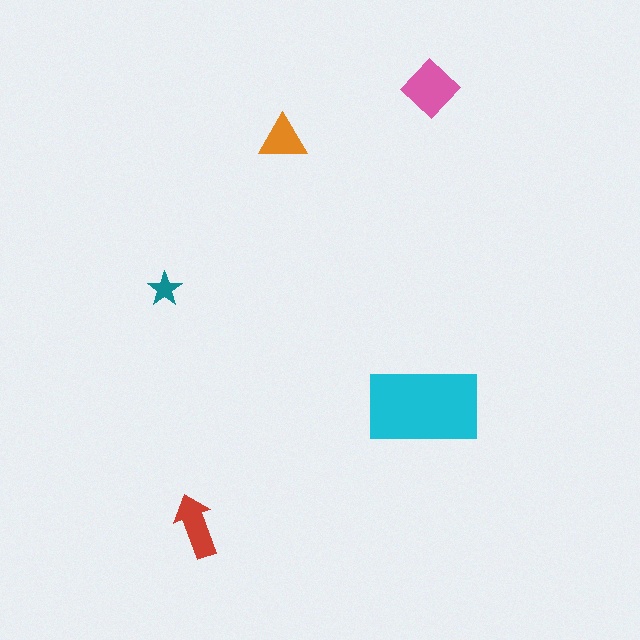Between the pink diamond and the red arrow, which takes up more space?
The pink diamond.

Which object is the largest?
The cyan rectangle.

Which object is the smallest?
The teal star.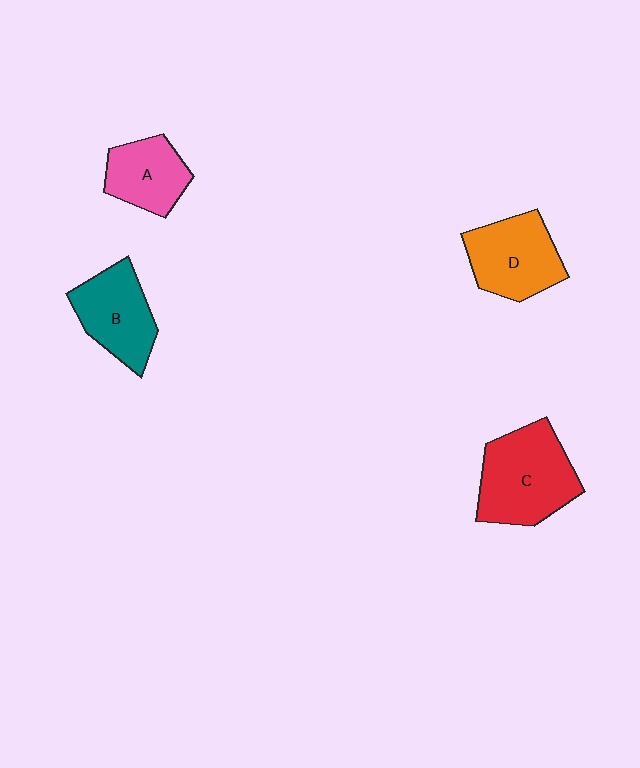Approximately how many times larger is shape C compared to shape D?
Approximately 1.3 times.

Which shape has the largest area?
Shape C (red).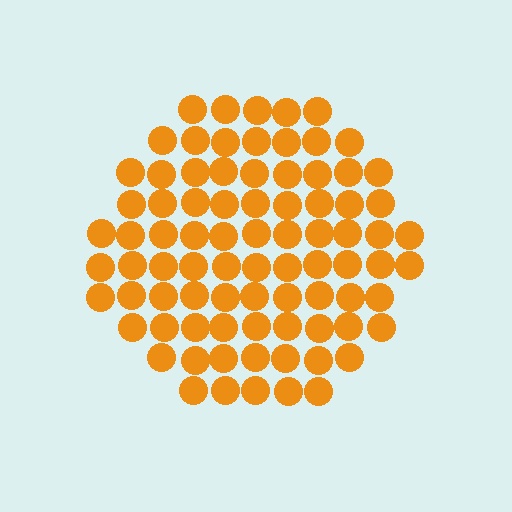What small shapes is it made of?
It is made of small circles.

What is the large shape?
The large shape is a circle.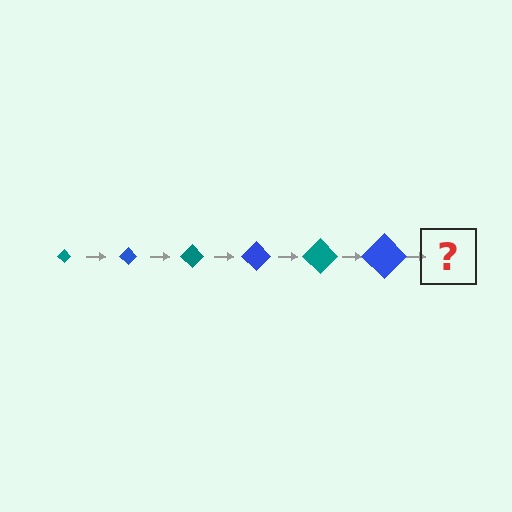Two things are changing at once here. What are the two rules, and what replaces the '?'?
The two rules are that the diamond grows larger each step and the color cycles through teal and blue. The '?' should be a teal diamond, larger than the previous one.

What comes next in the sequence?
The next element should be a teal diamond, larger than the previous one.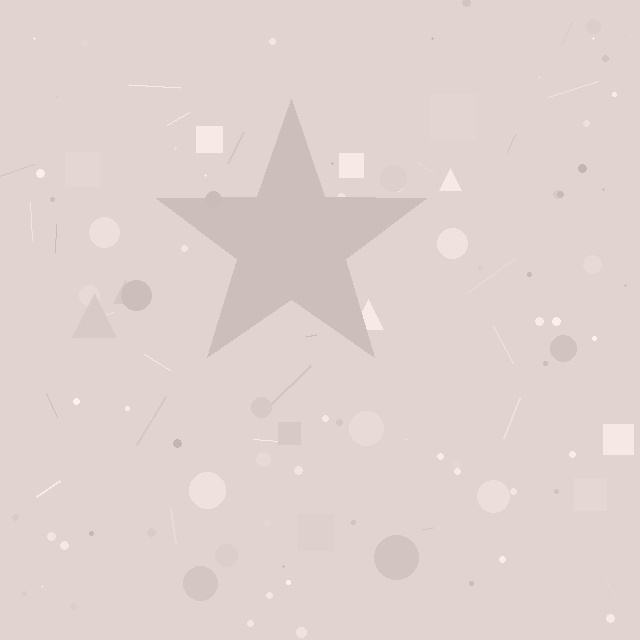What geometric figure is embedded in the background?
A star is embedded in the background.